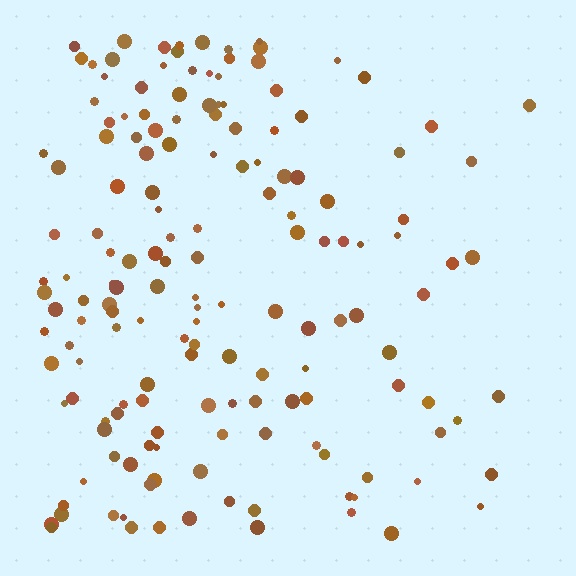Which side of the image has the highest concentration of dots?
The left.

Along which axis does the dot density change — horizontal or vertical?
Horizontal.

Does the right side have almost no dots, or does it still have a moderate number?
Still a moderate number, just noticeably fewer than the left.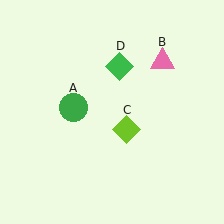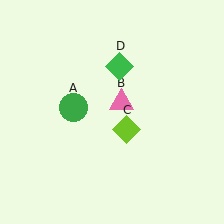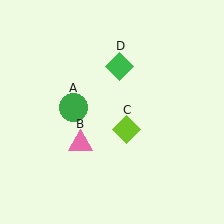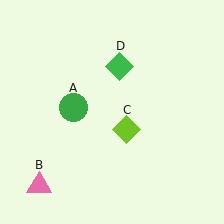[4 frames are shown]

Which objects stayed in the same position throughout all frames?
Green circle (object A) and lime diamond (object C) and green diamond (object D) remained stationary.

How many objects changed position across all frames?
1 object changed position: pink triangle (object B).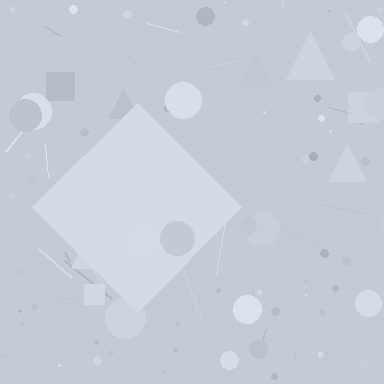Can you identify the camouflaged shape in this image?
The camouflaged shape is a diamond.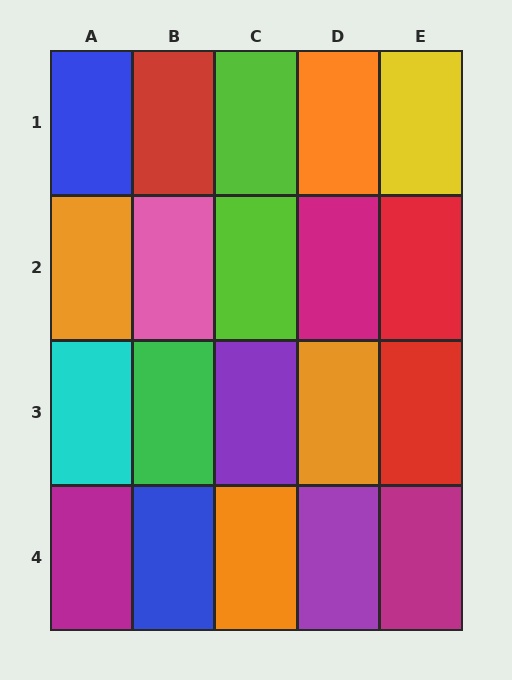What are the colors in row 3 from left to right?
Cyan, green, purple, orange, red.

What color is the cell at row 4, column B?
Blue.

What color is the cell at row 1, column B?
Red.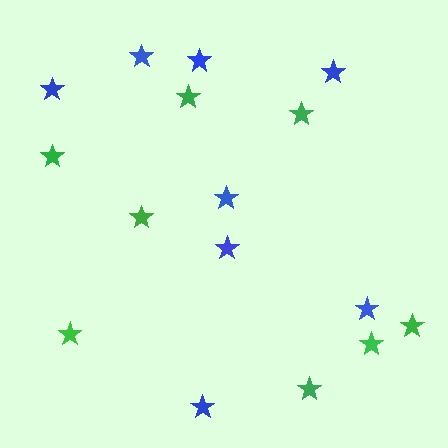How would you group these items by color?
There are 2 groups: one group of green stars (8) and one group of blue stars (8).